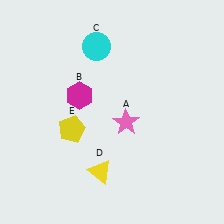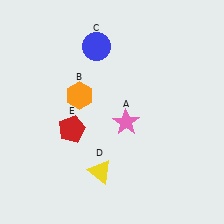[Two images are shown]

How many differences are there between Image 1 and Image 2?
There are 3 differences between the two images.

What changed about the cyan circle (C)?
In Image 1, C is cyan. In Image 2, it changed to blue.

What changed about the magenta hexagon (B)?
In Image 1, B is magenta. In Image 2, it changed to orange.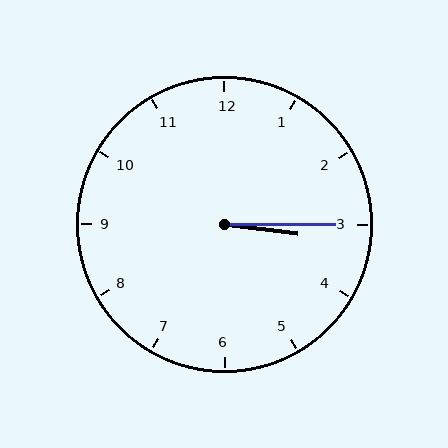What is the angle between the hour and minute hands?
Approximately 8 degrees.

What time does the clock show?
3:15.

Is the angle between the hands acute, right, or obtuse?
It is acute.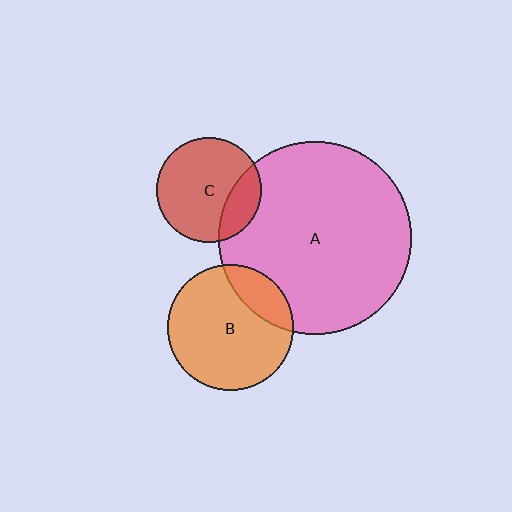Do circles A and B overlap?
Yes.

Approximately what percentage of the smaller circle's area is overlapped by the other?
Approximately 20%.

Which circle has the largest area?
Circle A (pink).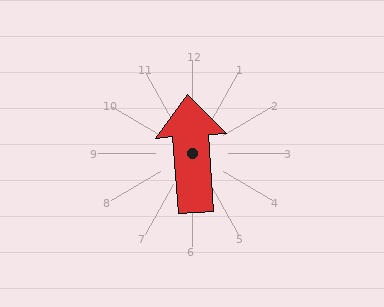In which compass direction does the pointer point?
North.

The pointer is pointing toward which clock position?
Roughly 12 o'clock.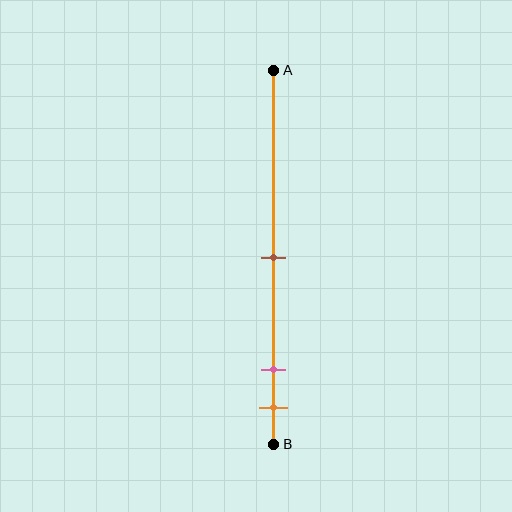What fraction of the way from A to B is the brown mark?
The brown mark is approximately 50% (0.5) of the way from A to B.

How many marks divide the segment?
There are 3 marks dividing the segment.